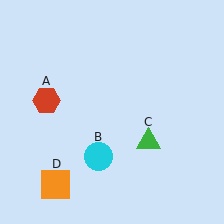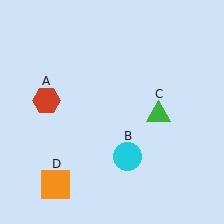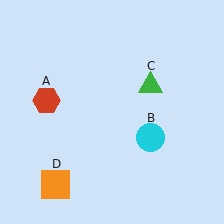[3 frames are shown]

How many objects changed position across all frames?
2 objects changed position: cyan circle (object B), green triangle (object C).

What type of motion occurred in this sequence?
The cyan circle (object B), green triangle (object C) rotated counterclockwise around the center of the scene.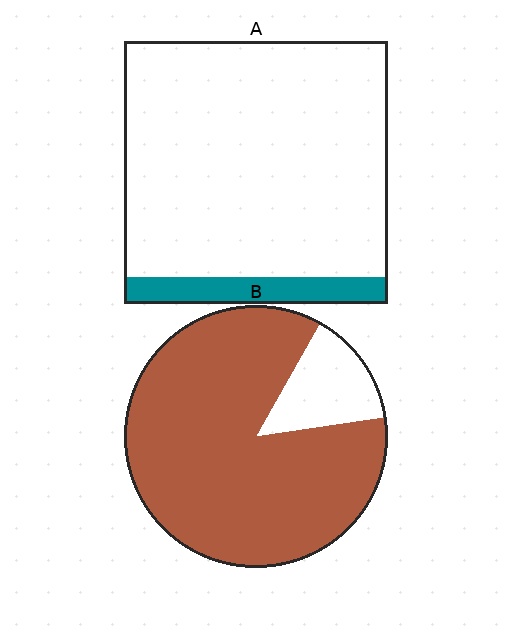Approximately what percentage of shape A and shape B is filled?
A is approximately 10% and B is approximately 85%.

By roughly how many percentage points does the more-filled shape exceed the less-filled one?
By roughly 75 percentage points (B over A).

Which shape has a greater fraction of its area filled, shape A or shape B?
Shape B.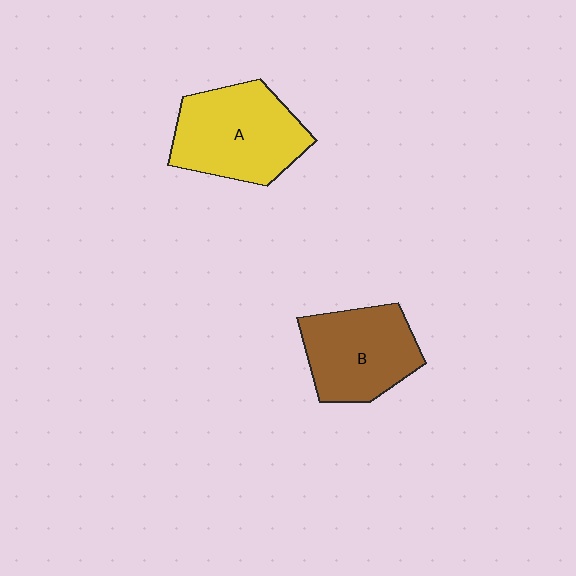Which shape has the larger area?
Shape A (yellow).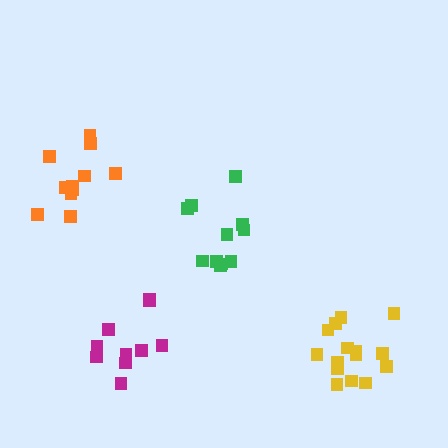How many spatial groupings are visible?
There are 4 spatial groupings.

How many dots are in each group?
Group 1: 10 dots, Group 2: 11 dots, Group 3: 11 dots, Group 4: 15 dots (47 total).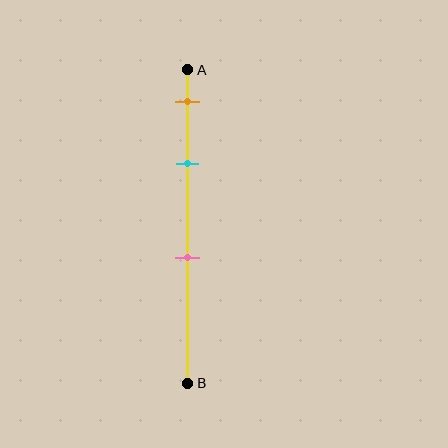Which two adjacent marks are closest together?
The orange and cyan marks are the closest adjacent pair.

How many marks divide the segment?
There are 3 marks dividing the segment.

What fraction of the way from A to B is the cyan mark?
The cyan mark is approximately 30% (0.3) of the way from A to B.